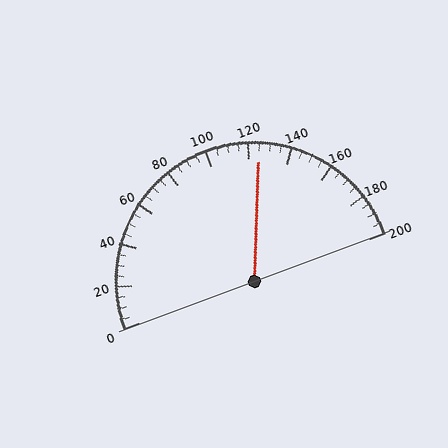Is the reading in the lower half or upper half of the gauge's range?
The reading is in the upper half of the range (0 to 200).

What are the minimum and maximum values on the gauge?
The gauge ranges from 0 to 200.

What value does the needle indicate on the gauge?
The needle indicates approximately 125.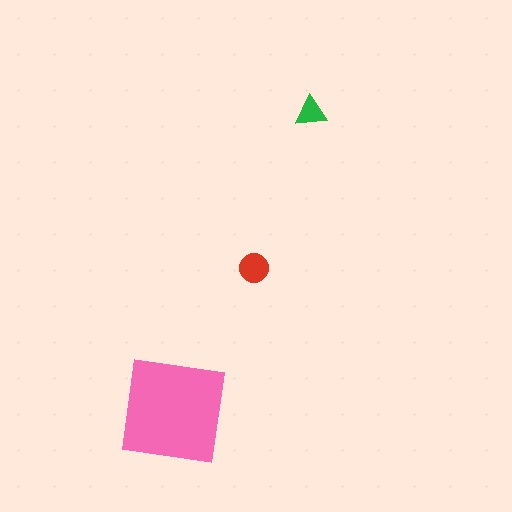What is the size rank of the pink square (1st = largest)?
1st.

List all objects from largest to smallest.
The pink square, the red circle, the green triangle.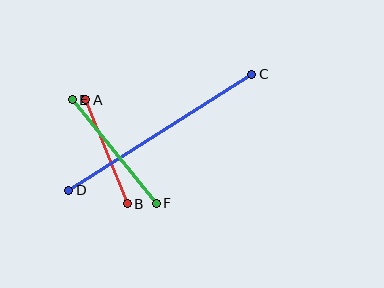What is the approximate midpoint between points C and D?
The midpoint is at approximately (160, 132) pixels.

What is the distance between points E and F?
The distance is approximately 133 pixels.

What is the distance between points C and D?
The distance is approximately 216 pixels.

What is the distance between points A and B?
The distance is approximately 112 pixels.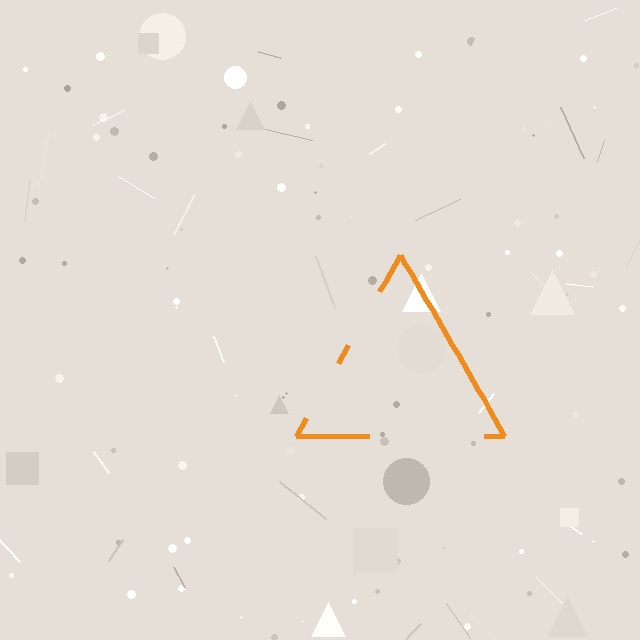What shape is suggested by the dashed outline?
The dashed outline suggests a triangle.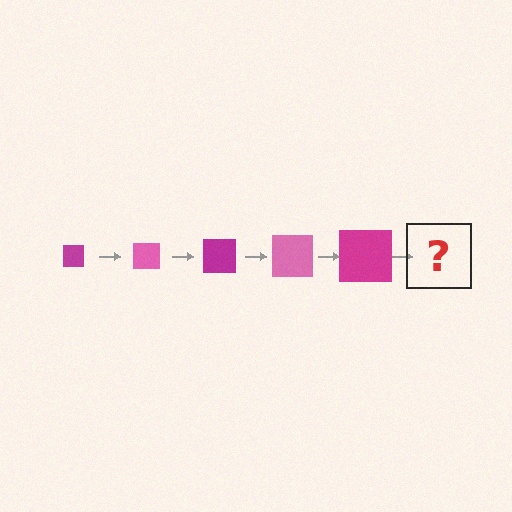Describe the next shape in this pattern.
It should be a pink square, larger than the previous one.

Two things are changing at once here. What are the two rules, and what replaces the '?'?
The two rules are that the square grows larger each step and the color cycles through magenta and pink. The '?' should be a pink square, larger than the previous one.